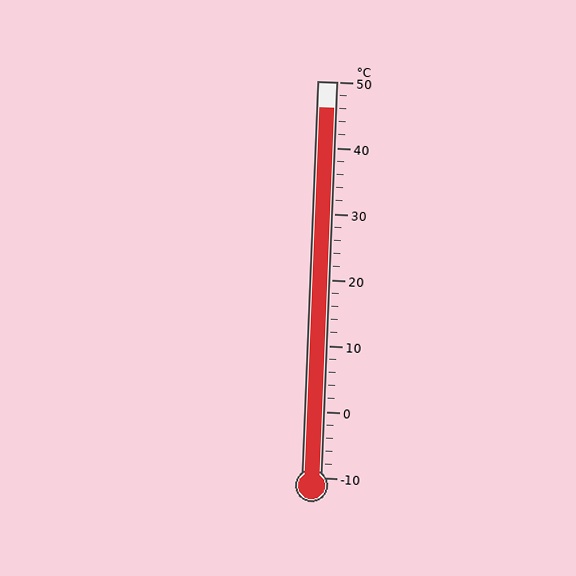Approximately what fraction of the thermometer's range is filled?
The thermometer is filled to approximately 95% of its range.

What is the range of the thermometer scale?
The thermometer scale ranges from -10°C to 50°C.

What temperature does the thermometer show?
The thermometer shows approximately 46°C.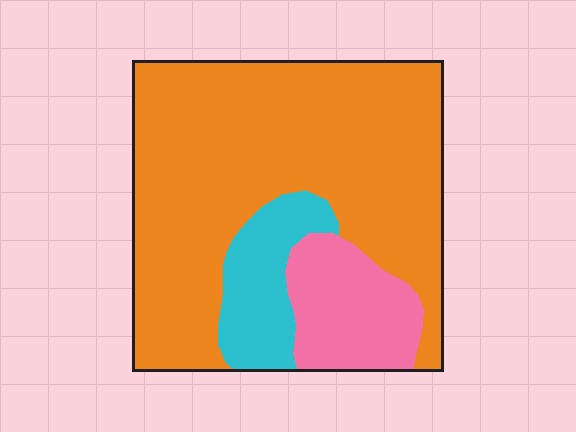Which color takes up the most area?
Orange, at roughly 70%.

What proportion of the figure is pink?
Pink takes up about one sixth (1/6) of the figure.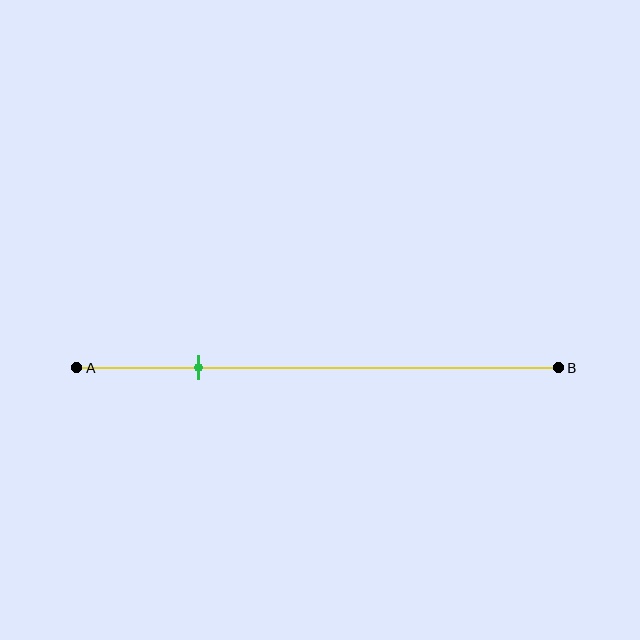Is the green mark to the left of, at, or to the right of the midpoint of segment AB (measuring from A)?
The green mark is to the left of the midpoint of segment AB.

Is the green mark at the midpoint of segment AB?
No, the mark is at about 25% from A, not at the 50% midpoint.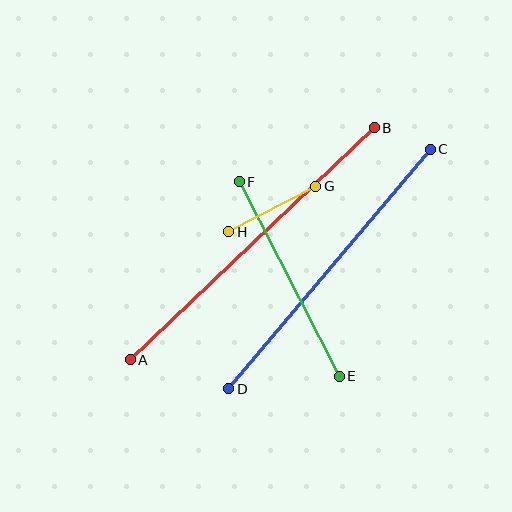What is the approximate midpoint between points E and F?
The midpoint is at approximately (289, 279) pixels.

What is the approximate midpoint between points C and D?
The midpoint is at approximately (330, 269) pixels.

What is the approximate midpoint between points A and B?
The midpoint is at approximately (252, 244) pixels.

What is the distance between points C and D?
The distance is approximately 313 pixels.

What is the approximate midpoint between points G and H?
The midpoint is at approximately (272, 209) pixels.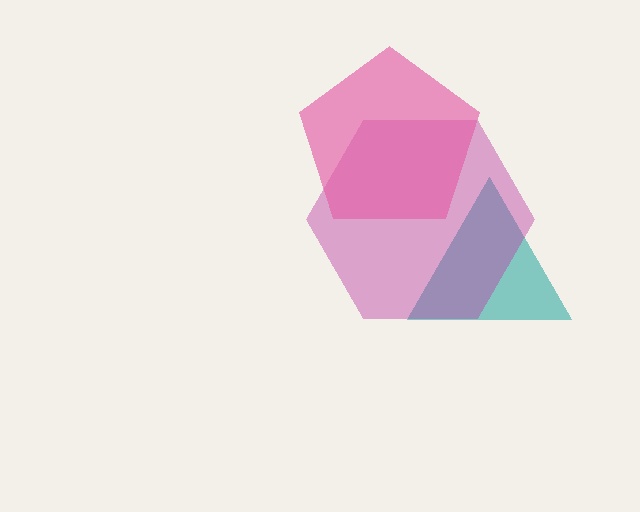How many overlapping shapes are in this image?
There are 3 overlapping shapes in the image.